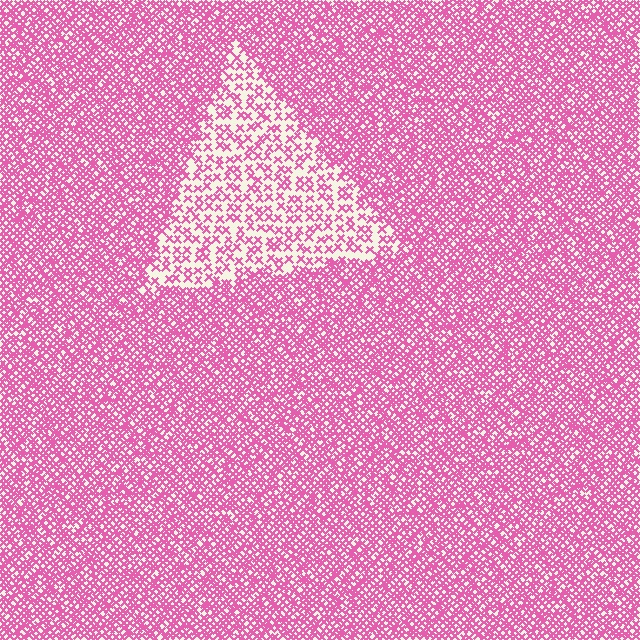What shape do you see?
I see a triangle.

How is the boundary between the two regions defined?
The boundary is defined by a change in element density (approximately 2.3x ratio). All elements are the same color, size, and shape.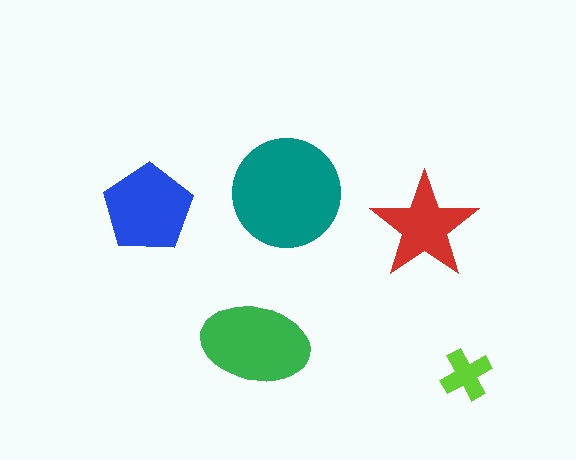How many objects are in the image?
There are 5 objects in the image.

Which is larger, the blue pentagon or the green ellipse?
The green ellipse.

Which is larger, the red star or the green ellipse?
The green ellipse.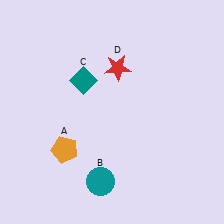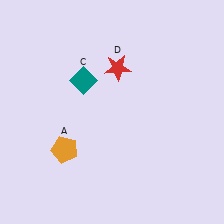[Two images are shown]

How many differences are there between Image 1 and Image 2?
There is 1 difference between the two images.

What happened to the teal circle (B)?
The teal circle (B) was removed in Image 2. It was in the bottom-left area of Image 1.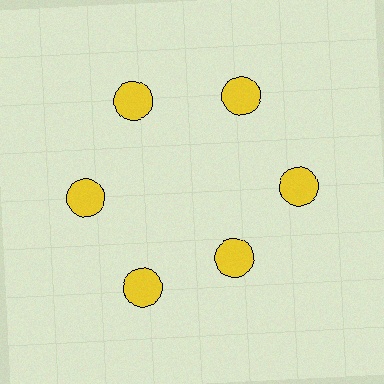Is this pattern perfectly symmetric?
No. The 6 yellow circles are arranged in a ring, but one element near the 5 o'clock position is pulled inward toward the center, breaking the 6-fold rotational symmetry.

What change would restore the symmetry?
The symmetry would be restored by moving it outward, back onto the ring so that all 6 circles sit at equal angles and equal distance from the center.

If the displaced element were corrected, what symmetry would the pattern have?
It would have 6-fold rotational symmetry — the pattern would map onto itself every 60 degrees.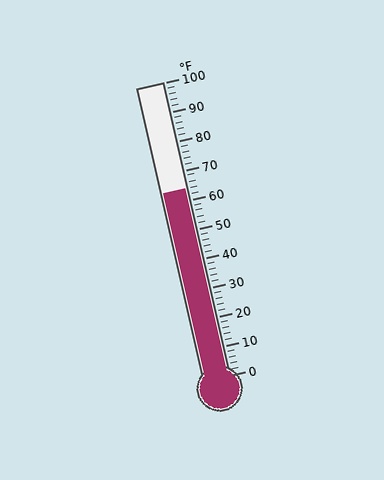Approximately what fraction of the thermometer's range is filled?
The thermometer is filled to approximately 65% of its range.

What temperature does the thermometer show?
The thermometer shows approximately 64°F.